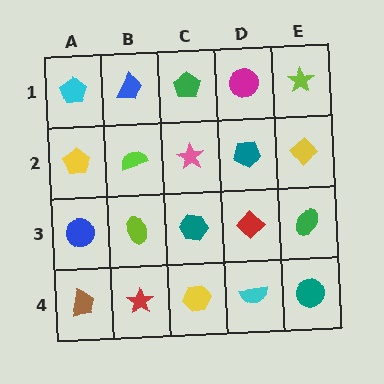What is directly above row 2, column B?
A blue trapezoid.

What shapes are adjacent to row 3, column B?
A lime semicircle (row 2, column B), a red star (row 4, column B), a blue circle (row 3, column A), a teal hexagon (row 3, column C).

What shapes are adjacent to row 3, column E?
A yellow diamond (row 2, column E), a teal circle (row 4, column E), a red diamond (row 3, column D).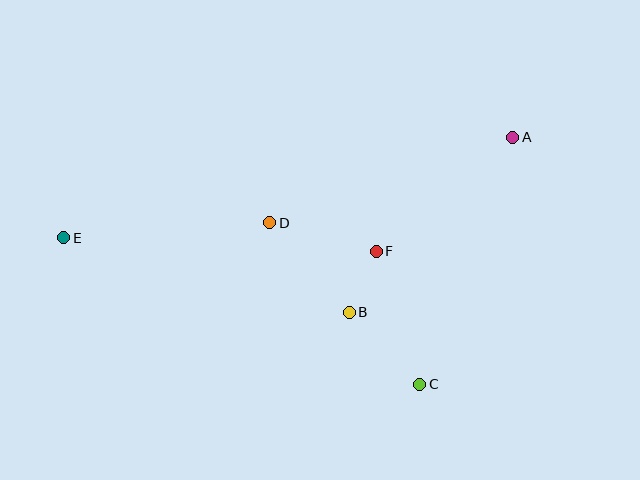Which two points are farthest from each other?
Points A and E are farthest from each other.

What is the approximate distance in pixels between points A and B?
The distance between A and B is approximately 240 pixels.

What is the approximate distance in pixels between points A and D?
The distance between A and D is approximately 258 pixels.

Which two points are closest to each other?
Points B and F are closest to each other.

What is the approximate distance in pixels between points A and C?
The distance between A and C is approximately 264 pixels.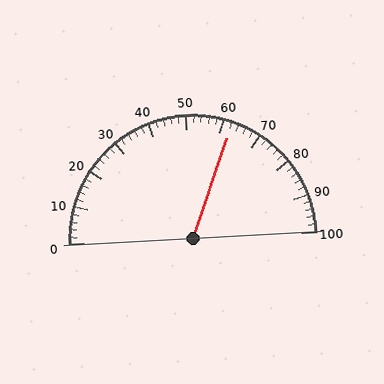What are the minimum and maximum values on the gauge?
The gauge ranges from 0 to 100.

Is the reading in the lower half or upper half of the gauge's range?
The reading is in the upper half of the range (0 to 100).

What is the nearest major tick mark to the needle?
The nearest major tick mark is 60.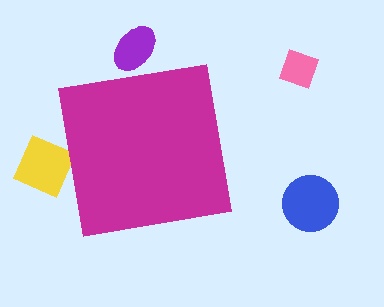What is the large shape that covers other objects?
A magenta square.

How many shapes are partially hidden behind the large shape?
2 shapes are partially hidden.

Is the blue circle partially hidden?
No, the blue circle is fully visible.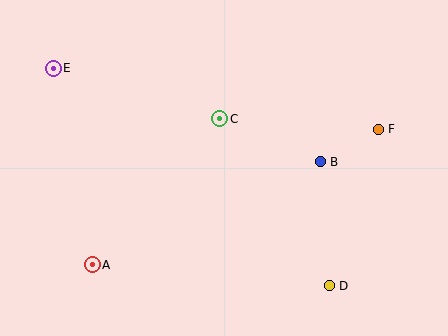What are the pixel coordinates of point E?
Point E is at (53, 69).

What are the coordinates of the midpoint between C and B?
The midpoint between C and B is at (270, 140).